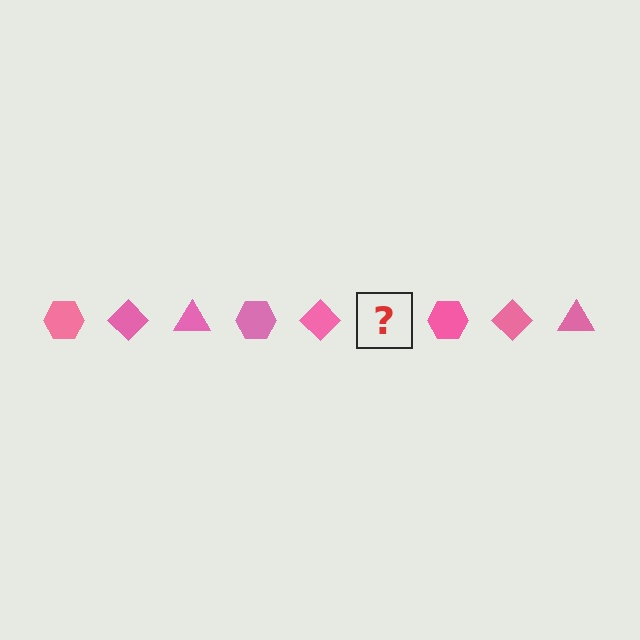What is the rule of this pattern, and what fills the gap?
The rule is that the pattern cycles through hexagon, diamond, triangle shapes in pink. The gap should be filled with a pink triangle.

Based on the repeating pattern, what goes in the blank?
The blank should be a pink triangle.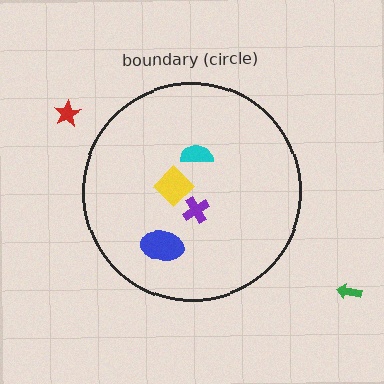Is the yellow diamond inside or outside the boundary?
Inside.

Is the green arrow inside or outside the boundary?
Outside.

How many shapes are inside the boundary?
4 inside, 2 outside.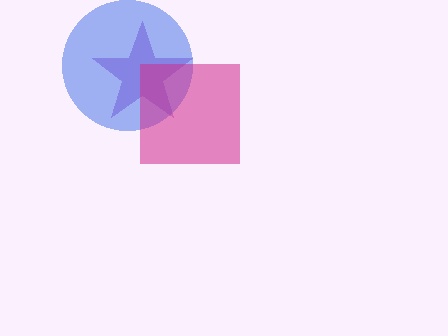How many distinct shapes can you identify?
There are 3 distinct shapes: a purple star, a blue circle, a magenta square.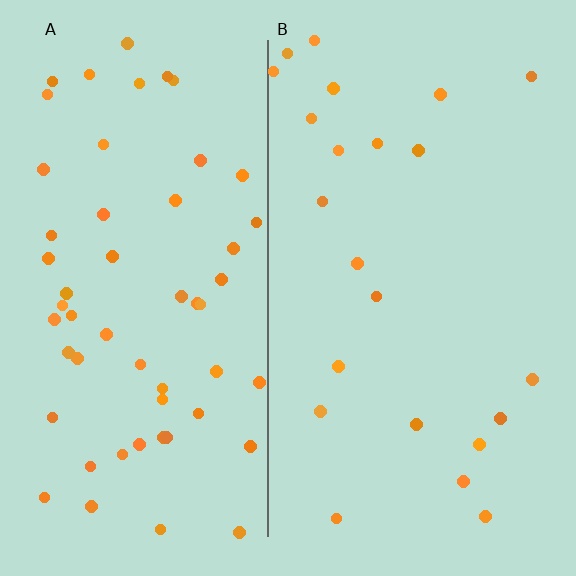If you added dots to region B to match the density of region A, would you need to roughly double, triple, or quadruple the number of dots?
Approximately double.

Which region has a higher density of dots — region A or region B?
A (the left).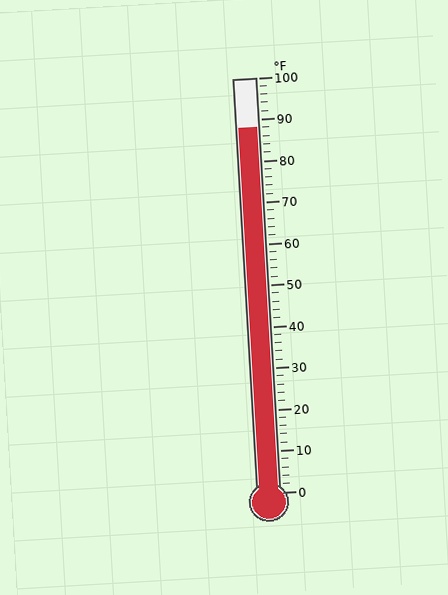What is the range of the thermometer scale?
The thermometer scale ranges from 0°F to 100°F.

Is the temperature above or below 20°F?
The temperature is above 20°F.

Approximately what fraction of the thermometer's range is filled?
The thermometer is filled to approximately 90% of its range.